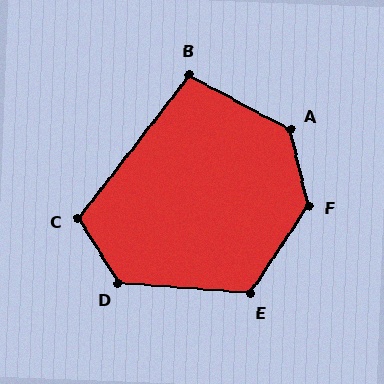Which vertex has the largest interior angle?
F, at approximately 134 degrees.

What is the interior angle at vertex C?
Approximately 110 degrees (obtuse).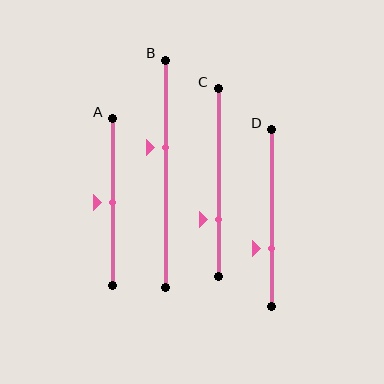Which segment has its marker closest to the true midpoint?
Segment A has its marker closest to the true midpoint.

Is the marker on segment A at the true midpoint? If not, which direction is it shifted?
Yes, the marker on segment A is at the true midpoint.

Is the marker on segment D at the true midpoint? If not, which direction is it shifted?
No, the marker on segment D is shifted downward by about 18% of the segment length.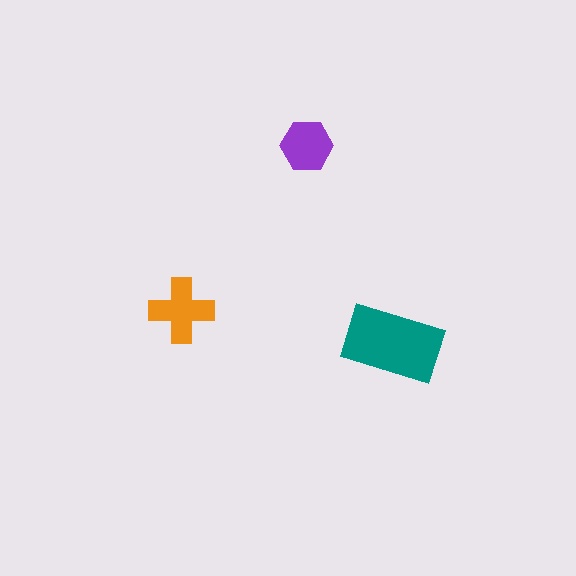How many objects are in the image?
There are 3 objects in the image.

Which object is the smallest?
The purple hexagon.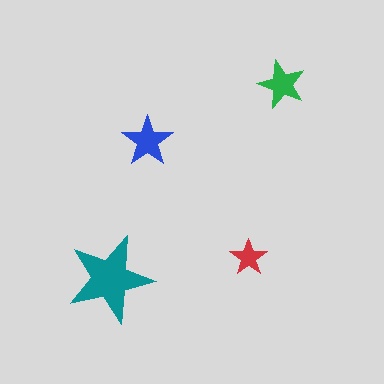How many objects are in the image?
There are 4 objects in the image.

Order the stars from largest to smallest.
the teal one, the blue one, the green one, the red one.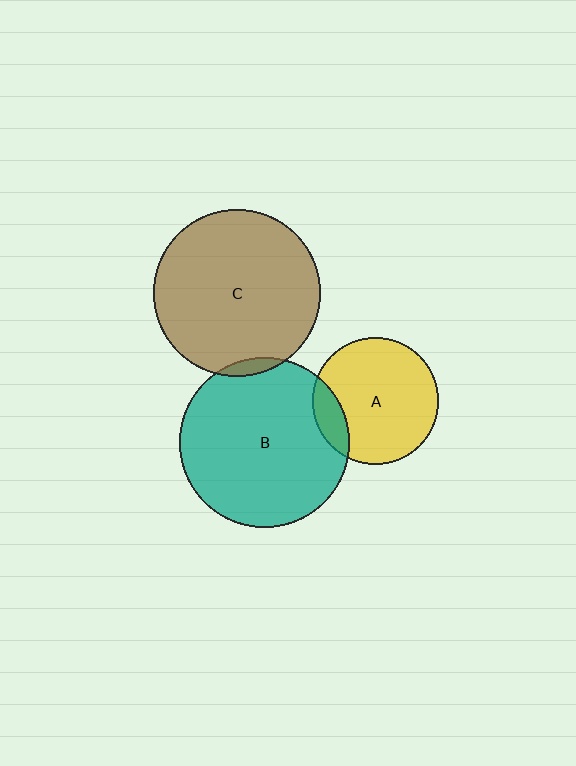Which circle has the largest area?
Circle B (teal).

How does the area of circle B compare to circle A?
Approximately 1.8 times.